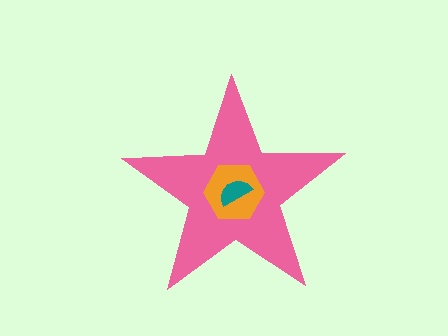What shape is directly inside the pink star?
The orange hexagon.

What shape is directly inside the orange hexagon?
The teal semicircle.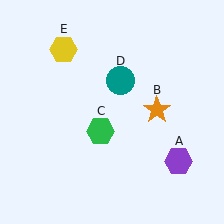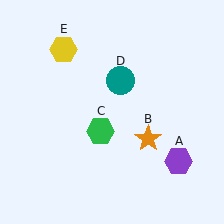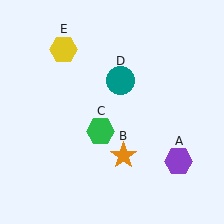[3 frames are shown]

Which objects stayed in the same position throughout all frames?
Purple hexagon (object A) and green hexagon (object C) and teal circle (object D) and yellow hexagon (object E) remained stationary.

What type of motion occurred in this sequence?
The orange star (object B) rotated clockwise around the center of the scene.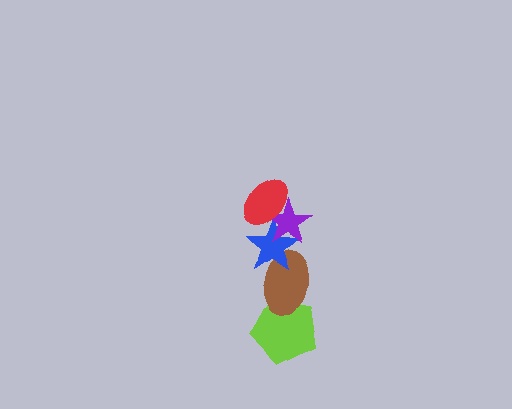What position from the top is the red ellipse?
The red ellipse is 1st from the top.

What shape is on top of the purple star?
The red ellipse is on top of the purple star.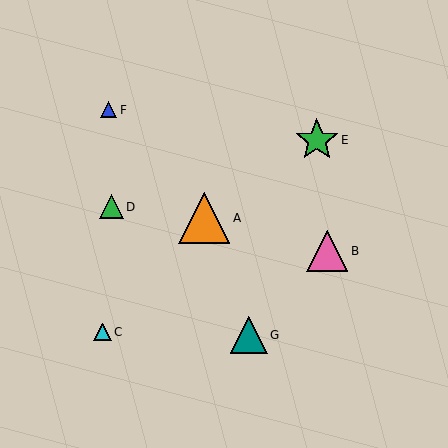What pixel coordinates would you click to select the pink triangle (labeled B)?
Click at (327, 251) to select the pink triangle B.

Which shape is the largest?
The orange triangle (labeled A) is the largest.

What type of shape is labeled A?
Shape A is an orange triangle.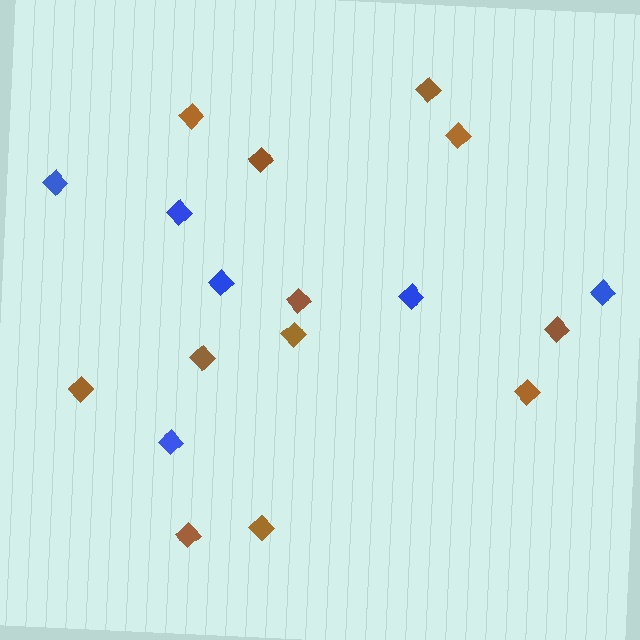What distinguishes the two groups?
There are 2 groups: one group of brown diamonds (12) and one group of blue diamonds (6).